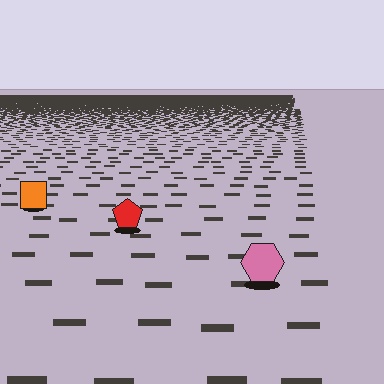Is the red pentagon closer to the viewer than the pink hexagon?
No. The pink hexagon is closer — you can tell from the texture gradient: the ground texture is coarser near it.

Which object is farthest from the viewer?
The orange square is farthest from the viewer. It appears smaller and the ground texture around it is denser.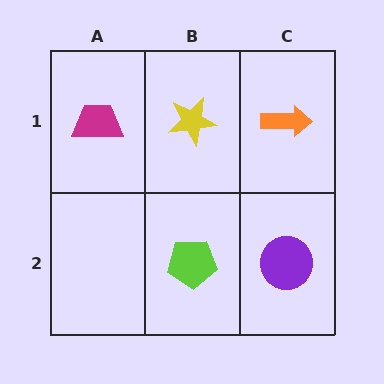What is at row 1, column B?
A yellow star.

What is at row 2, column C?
A purple circle.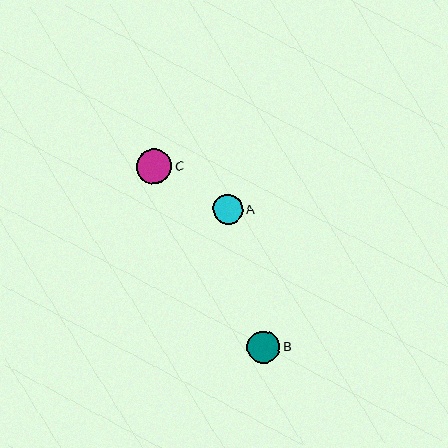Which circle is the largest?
Circle C is the largest with a size of approximately 35 pixels.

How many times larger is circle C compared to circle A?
Circle C is approximately 1.2 times the size of circle A.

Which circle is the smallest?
Circle A is the smallest with a size of approximately 30 pixels.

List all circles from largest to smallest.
From largest to smallest: C, B, A.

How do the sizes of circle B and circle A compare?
Circle B and circle A are approximately the same size.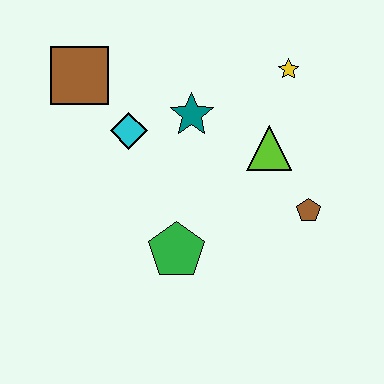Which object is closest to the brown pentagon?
The lime triangle is closest to the brown pentagon.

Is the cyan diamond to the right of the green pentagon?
No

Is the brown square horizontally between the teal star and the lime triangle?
No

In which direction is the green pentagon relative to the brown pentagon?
The green pentagon is to the left of the brown pentagon.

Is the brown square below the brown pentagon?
No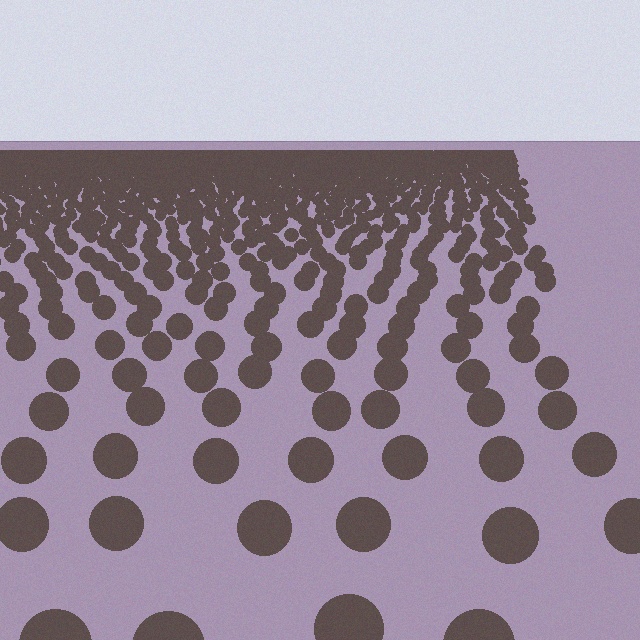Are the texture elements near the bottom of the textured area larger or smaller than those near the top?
Larger. Near the bottom, elements are closer to the viewer and appear at a bigger on-screen size.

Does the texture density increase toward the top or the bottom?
Density increases toward the top.